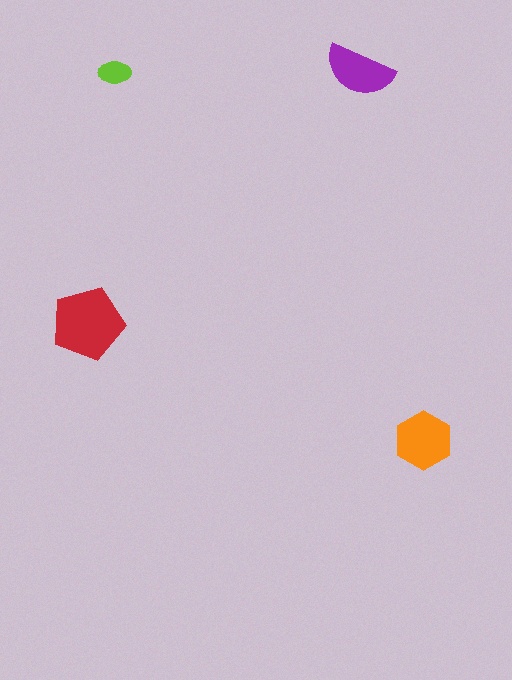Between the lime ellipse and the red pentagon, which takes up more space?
The red pentagon.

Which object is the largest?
The red pentagon.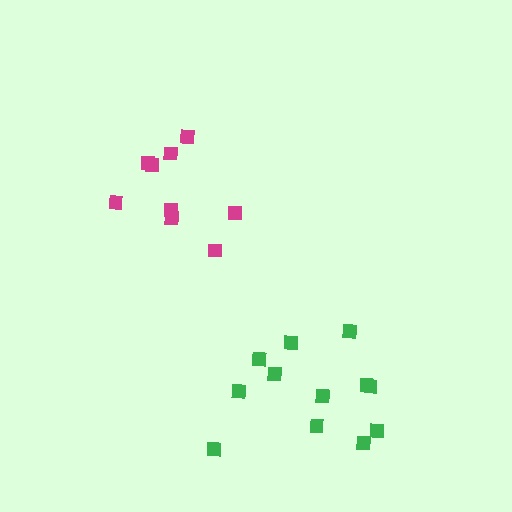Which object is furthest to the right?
The green cluster is rightmost.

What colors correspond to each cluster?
The clusters are colored: green, magenta.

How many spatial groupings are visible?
There are 2 spatial groupings.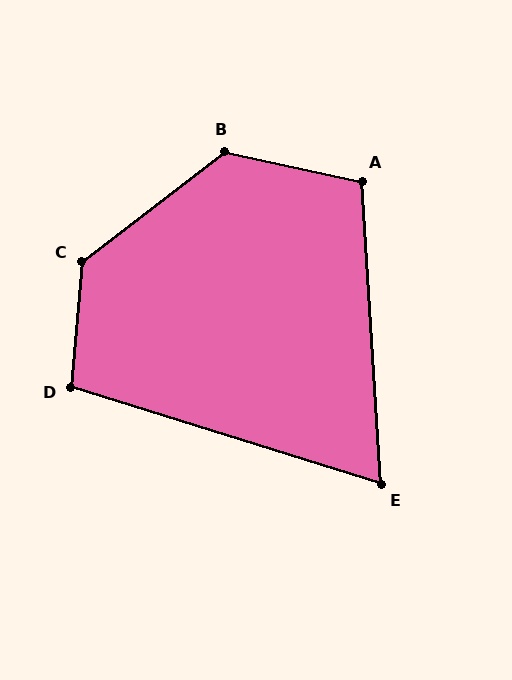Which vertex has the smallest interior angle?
E, at approximately 69 degrees.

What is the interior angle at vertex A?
Approximately 106 degrees (obtuse).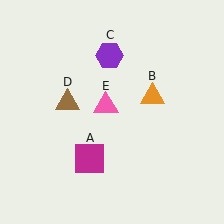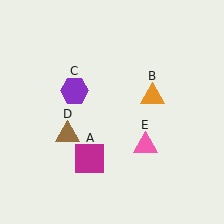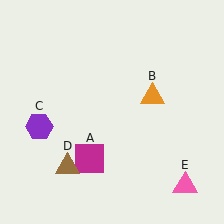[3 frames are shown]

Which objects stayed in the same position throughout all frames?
Magenta square (object A) and orange triangle (object B) remained stationary.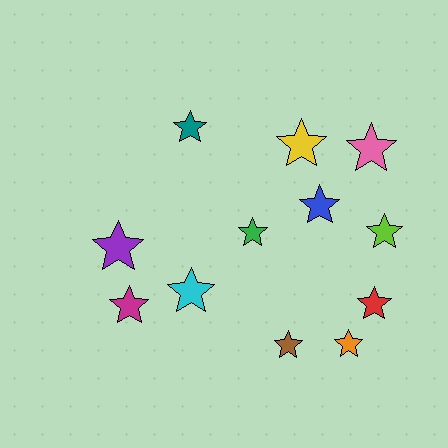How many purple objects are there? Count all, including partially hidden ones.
There is 1 purple object.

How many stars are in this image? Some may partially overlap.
There are 12 stars.